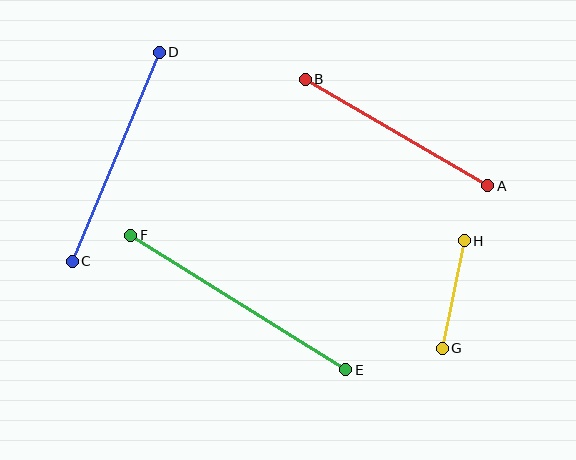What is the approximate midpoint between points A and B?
The midpoint is at approximately (397, 133) pixels.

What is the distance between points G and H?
The distance is approximately 109 pixels.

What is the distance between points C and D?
The distance is approximately 226 pixels.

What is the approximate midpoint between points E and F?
The midpoint is at approximately (238, 302) pixels.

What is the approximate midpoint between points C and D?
The midpoint is at approximately (116, 157) pixels.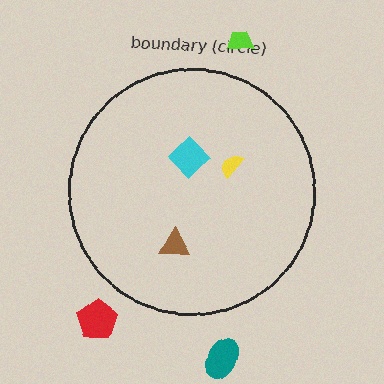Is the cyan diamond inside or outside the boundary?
Inside.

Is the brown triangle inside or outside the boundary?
Inside.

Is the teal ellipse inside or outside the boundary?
Outside.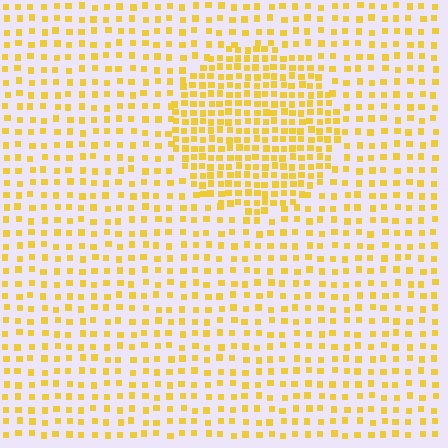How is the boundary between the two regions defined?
The boundary is defined by a change in element density (approximately 2.0x ratio). All elements are the same color, size, and shape.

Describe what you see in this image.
The image contains small yellow elements arranged at two different densities. A circle-shaped region is visible where the elements are more densely packed than the surrounding area.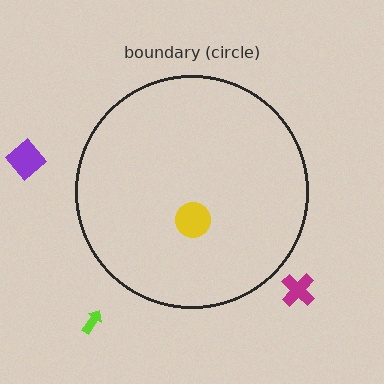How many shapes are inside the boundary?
1 inside, 3 outside.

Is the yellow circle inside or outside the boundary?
Inside.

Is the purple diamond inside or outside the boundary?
Outside.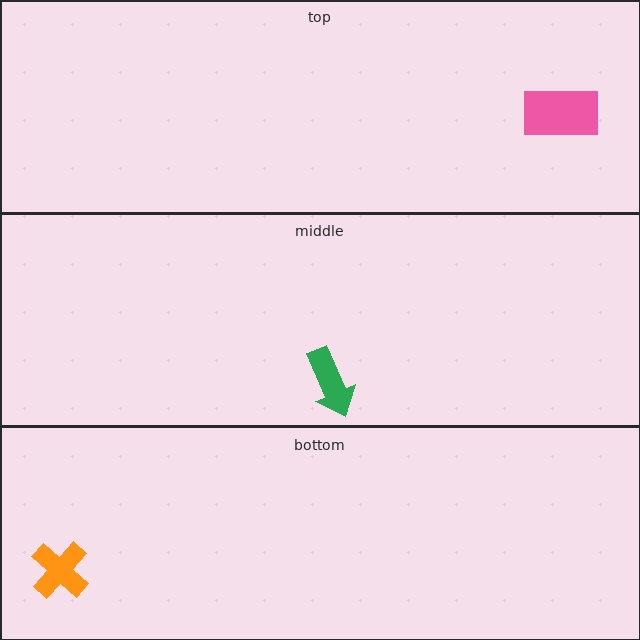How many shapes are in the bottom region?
1.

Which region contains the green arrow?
The middle region.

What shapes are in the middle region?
The green arrow.